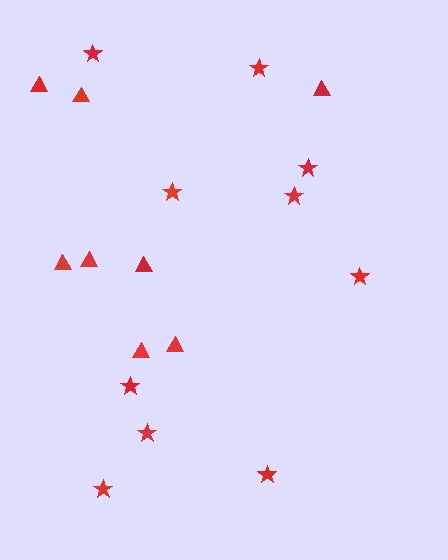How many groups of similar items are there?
There are 2 groups: one group of triangles (8) and one group of stars (10).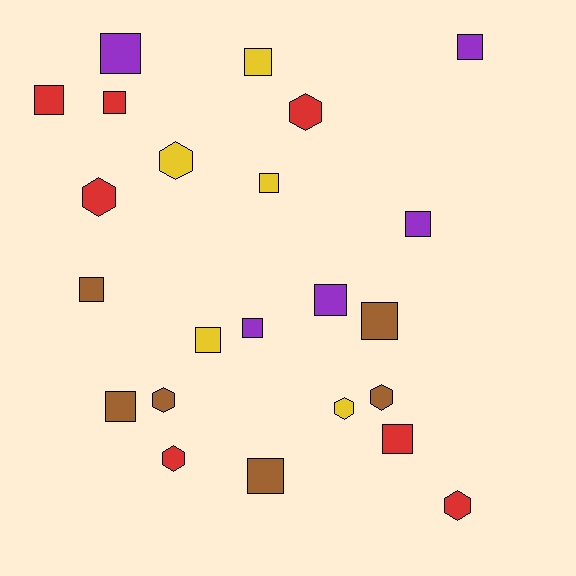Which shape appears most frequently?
Square, with 15 objects.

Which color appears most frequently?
Red, with 7 objects.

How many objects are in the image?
There are 23 objects.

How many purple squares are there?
There are 5 purple squares.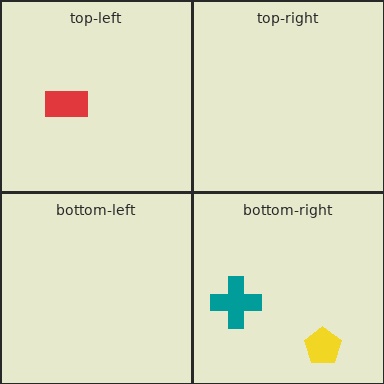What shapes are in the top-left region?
The red rectangle.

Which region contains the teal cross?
The bottom-right region.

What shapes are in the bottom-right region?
The yellow pentagon, the teal cross.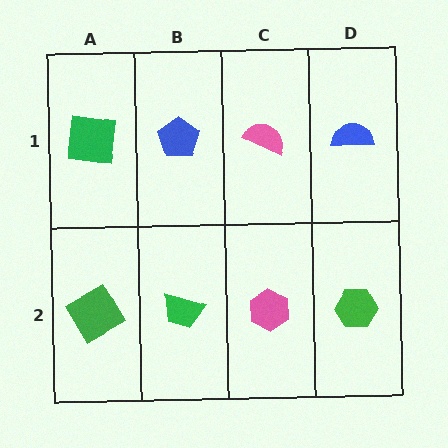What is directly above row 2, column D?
A blue semicircle.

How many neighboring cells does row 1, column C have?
3.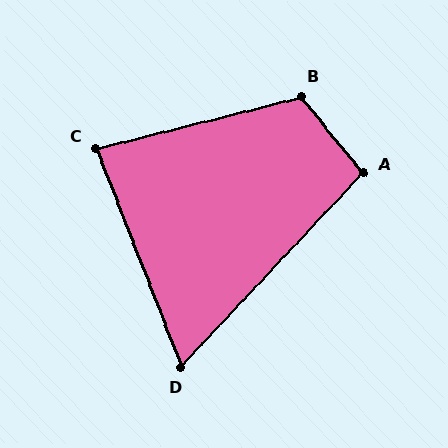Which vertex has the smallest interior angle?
D, at approximately 65 degrees.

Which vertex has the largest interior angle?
B, at approximately 115 degrees.